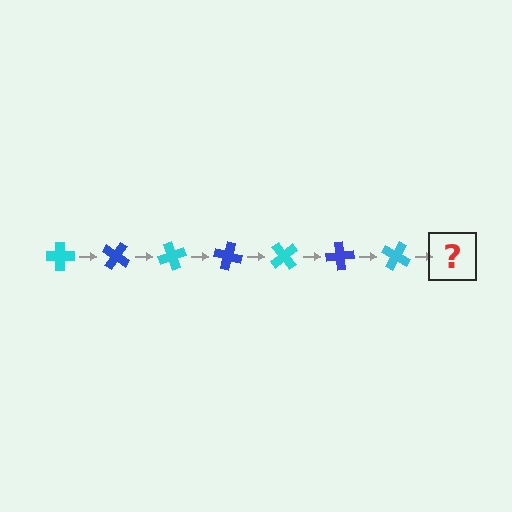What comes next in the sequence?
The next element should be a blue cross, rotated 245 degrees from the start.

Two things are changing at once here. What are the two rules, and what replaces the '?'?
The two rules are that it rotates 35 degrees each step and the color cycles through cyan and blue. The '?' should be a blue cross, rotated 245 degrees from the start.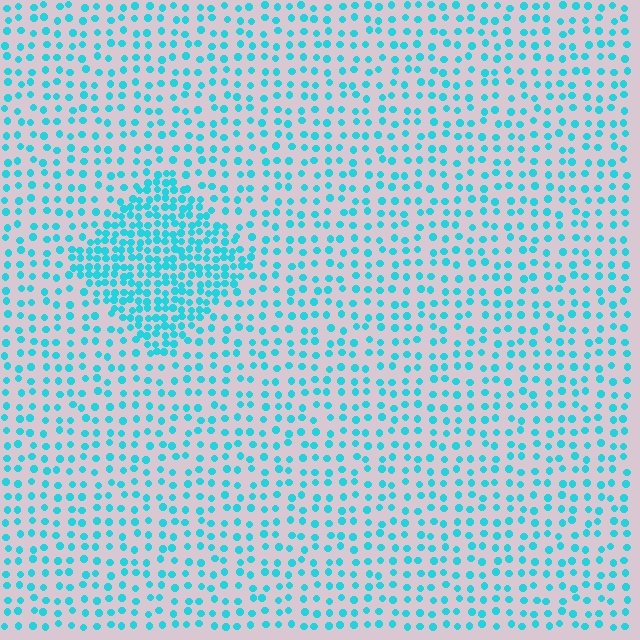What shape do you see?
I see a diamond.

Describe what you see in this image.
The image contains small cyan elements arranged at two different densities. A diamond-shaped region is visible where the elements are more densely packed than the surrounding area.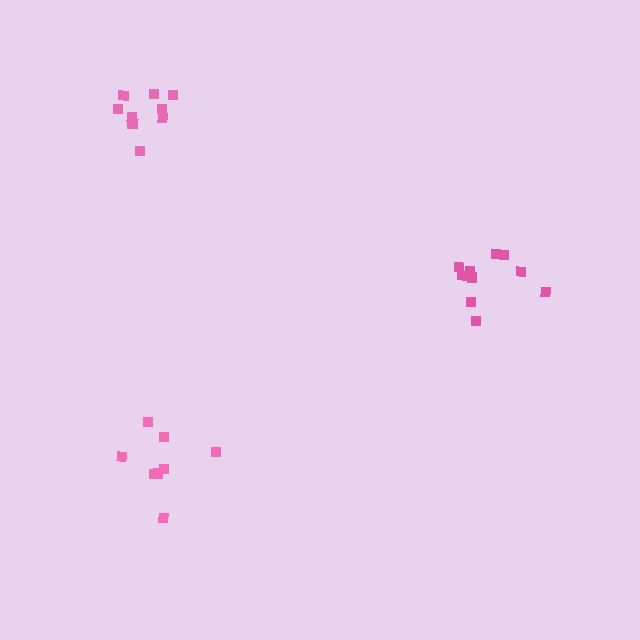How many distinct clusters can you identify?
There are 3 distinct clusters.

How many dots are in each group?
Group 1: 10 dots, Group 2: 9 dots, Group 3: 8 dots (27 total).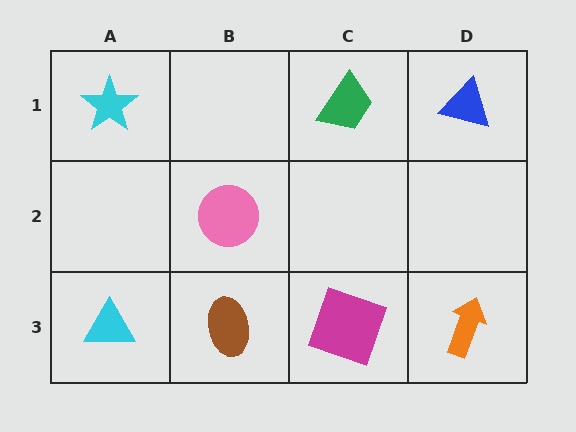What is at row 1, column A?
A cyan star.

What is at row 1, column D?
A blue triangle.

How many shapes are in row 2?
1 shape.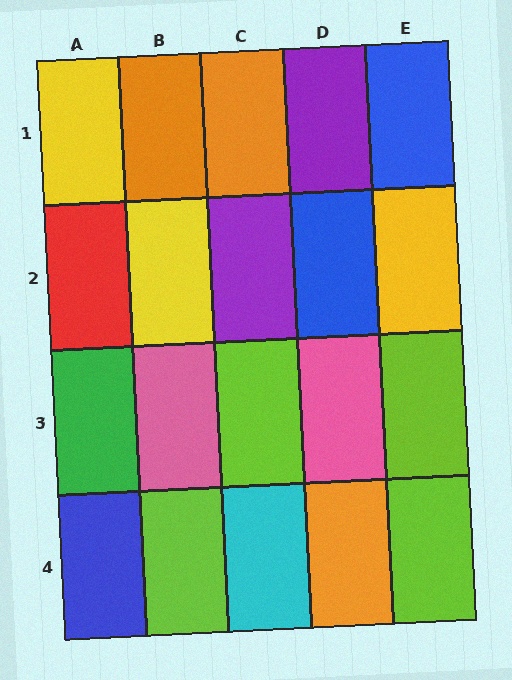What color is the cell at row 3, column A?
Green.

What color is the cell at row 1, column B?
Orange.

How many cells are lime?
4 cells are lime.